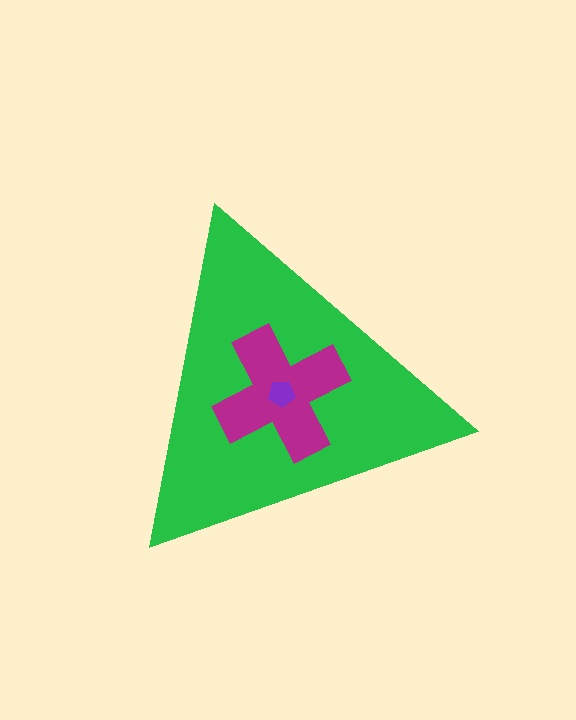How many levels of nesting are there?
3.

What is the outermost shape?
The green triangle.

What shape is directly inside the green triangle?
The magenta cross.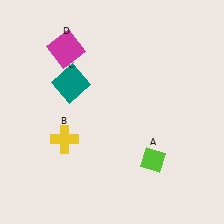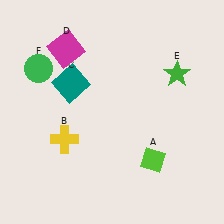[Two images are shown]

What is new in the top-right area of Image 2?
A green star (E) was added in the top-right area of Image 2.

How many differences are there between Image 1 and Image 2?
There are 2 differences between the two images.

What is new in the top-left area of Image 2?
A green circle (F) was added in the top-left area of Image 2.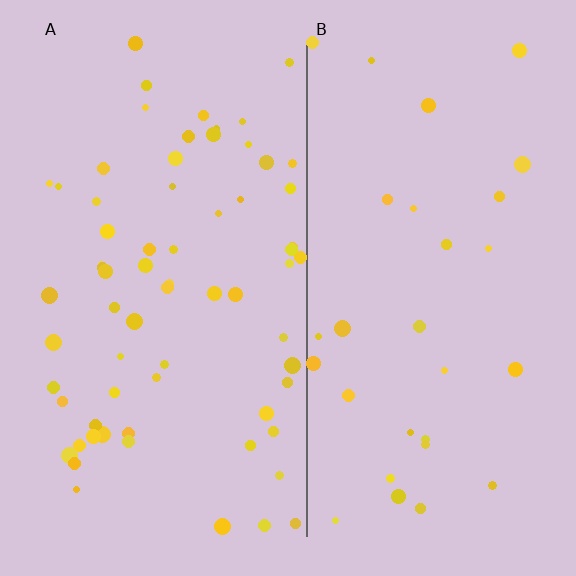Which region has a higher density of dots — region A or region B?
A (the left).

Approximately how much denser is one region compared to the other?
Approximately 2.2× — region A over region B.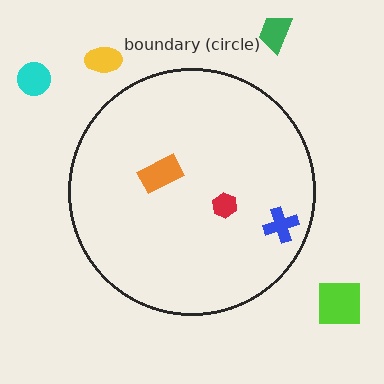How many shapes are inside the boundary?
3 inside, 4 outside.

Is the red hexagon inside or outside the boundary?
Inside.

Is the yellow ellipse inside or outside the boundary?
Outside.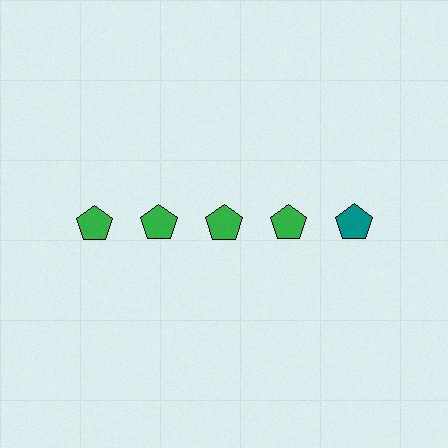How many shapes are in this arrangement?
There are 5 shapes arranged in a grid pattern.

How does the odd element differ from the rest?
It has a different color: teal instead of green.